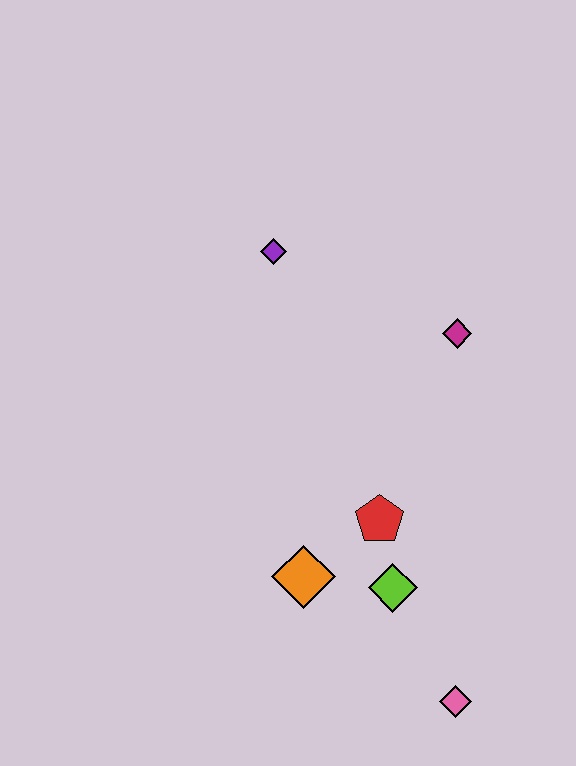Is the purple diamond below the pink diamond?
No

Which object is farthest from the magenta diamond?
The pink diamond is farthest from the magenta diamond.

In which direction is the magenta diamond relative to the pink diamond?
The magenta diamond is above the pink diamond.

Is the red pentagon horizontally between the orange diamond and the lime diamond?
Yes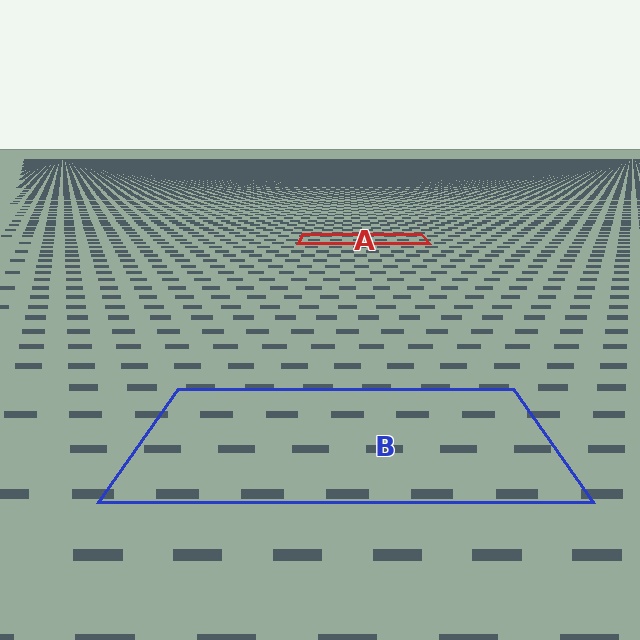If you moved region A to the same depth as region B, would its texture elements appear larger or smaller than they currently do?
They would appear larger. At a closer depth, the same texture elements are projected at a bigger on-screen size.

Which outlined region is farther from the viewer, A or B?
Region A is farther from the viewer — the texture elements inside it appear smaller and more densely packed.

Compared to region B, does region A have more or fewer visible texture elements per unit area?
Region A has more texture elements per unit area — they are packed more densely because it is farther away.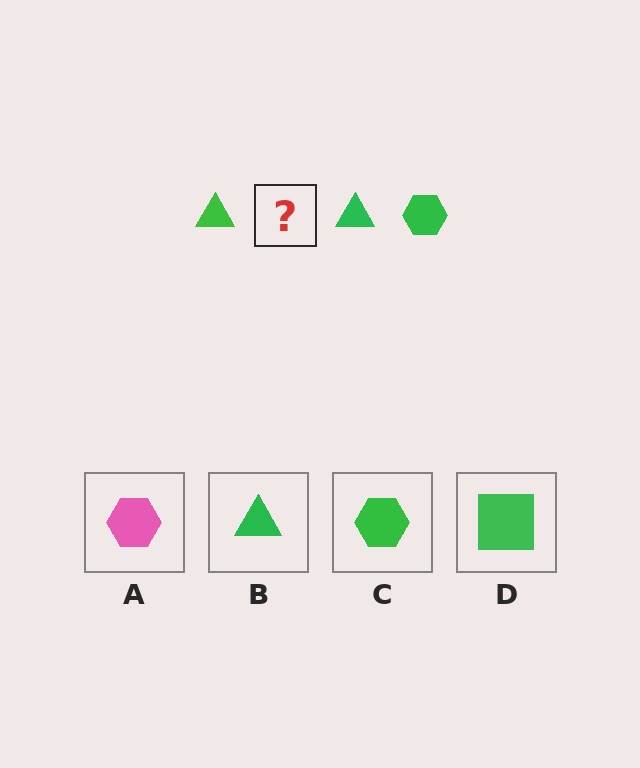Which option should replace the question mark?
Option C.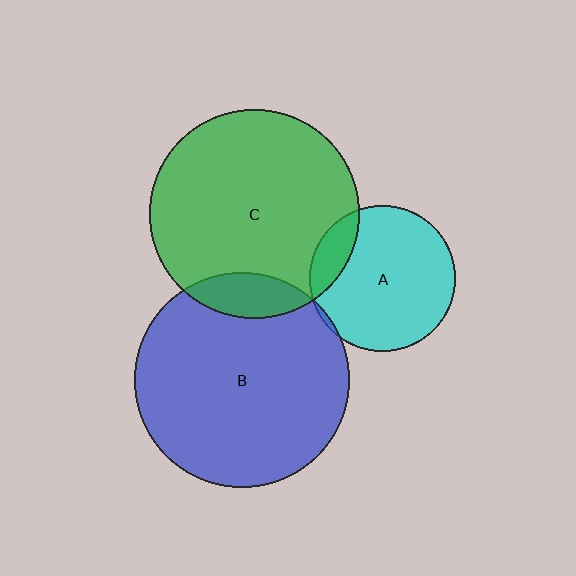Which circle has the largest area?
Circle B (blue).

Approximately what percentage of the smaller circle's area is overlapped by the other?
Approximately 10%.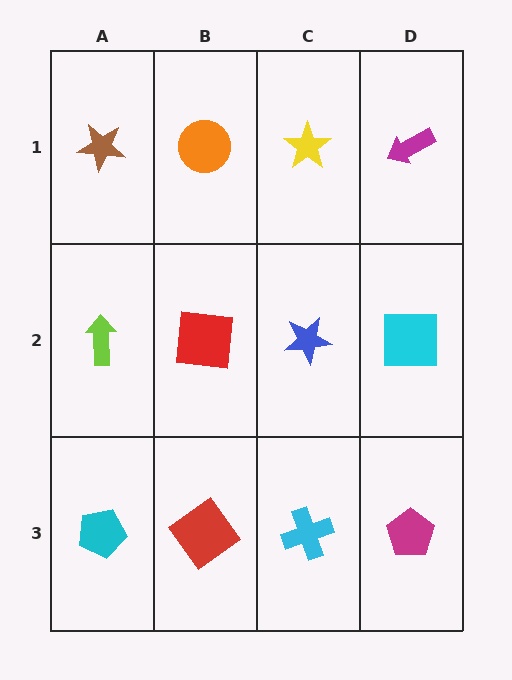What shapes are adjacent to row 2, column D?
A magenta arrow (row 1, column D), a magenta pentagon (row 3, column D), a blue star (row 2, column C).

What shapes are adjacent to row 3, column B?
A red square (row 2, column B), a cyan pentagon (row 3, column A), a cyan cross (row 3, column C).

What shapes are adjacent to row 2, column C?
A yellow star (row 1, column C), a cyan cross (row 3, column C), a red square (row 2, column B), a cyan square (row 2, column D).